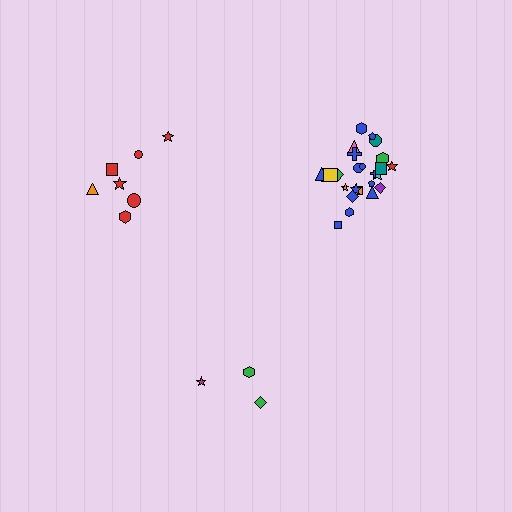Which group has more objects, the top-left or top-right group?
The top-right group.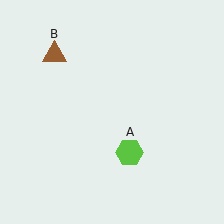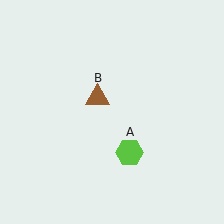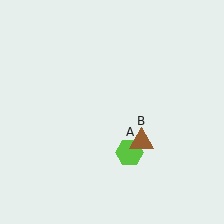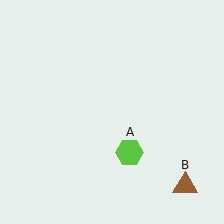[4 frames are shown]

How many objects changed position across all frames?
1 object changed position: brown triangle (object B).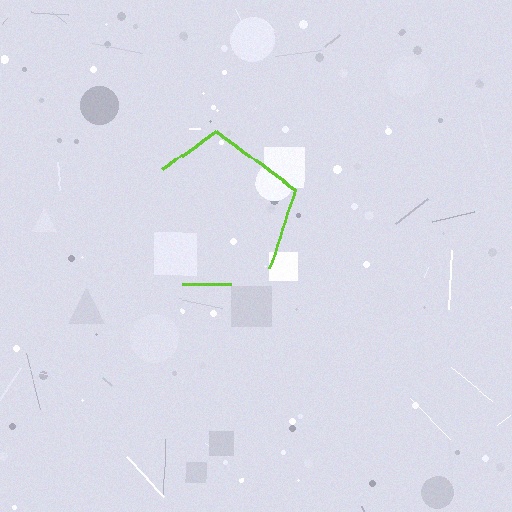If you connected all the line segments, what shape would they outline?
They would outline a pentagon.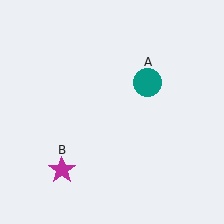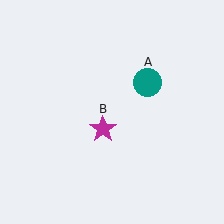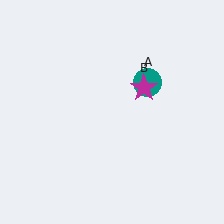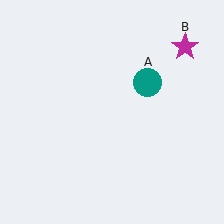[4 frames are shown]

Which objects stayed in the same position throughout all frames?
Teal circle (object A) remained stationary.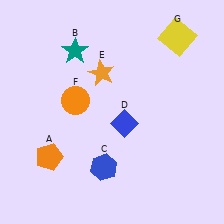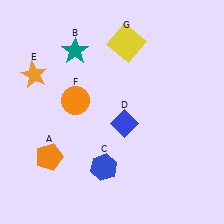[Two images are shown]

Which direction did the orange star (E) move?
The orange star (E) moved left.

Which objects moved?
The objects that moved are: the orange star (E), the yellow square (G).